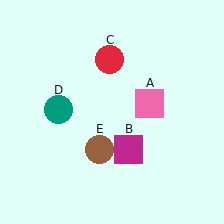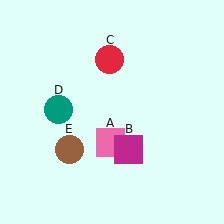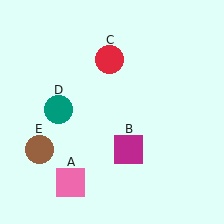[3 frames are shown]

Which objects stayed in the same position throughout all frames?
Magenta square (object B) and red circle (object C) and teal circle (object D) remained stationary.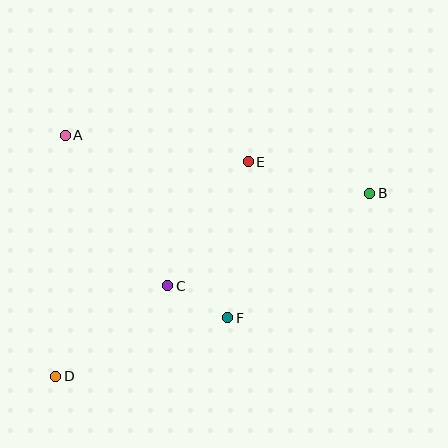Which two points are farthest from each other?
Points B and D are farthest from each other.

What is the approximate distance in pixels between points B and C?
The distance between B and C is approximately 222 pixels.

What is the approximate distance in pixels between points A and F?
The distance between A and F is approximately 245 pixels.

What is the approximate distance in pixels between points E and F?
The distance between E and F is approximately 158 pixels.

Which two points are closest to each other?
Points C and F are closest to each other.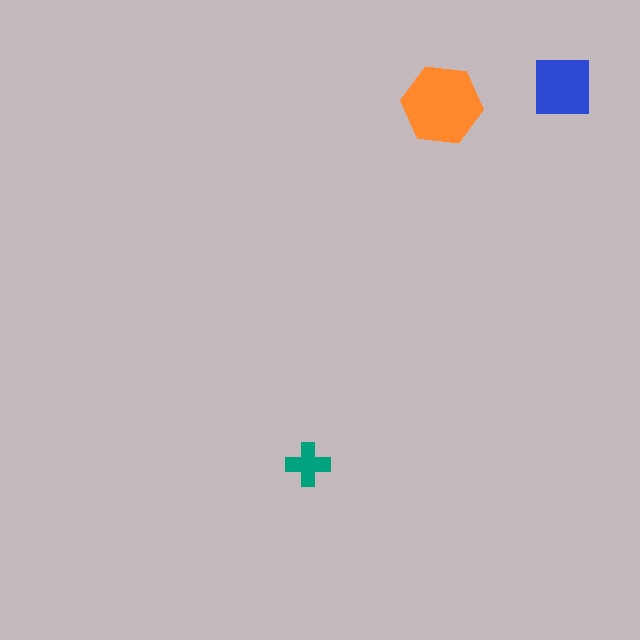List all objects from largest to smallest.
The orange hexagon, the blue square, the teal cross.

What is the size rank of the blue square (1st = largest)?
2nd.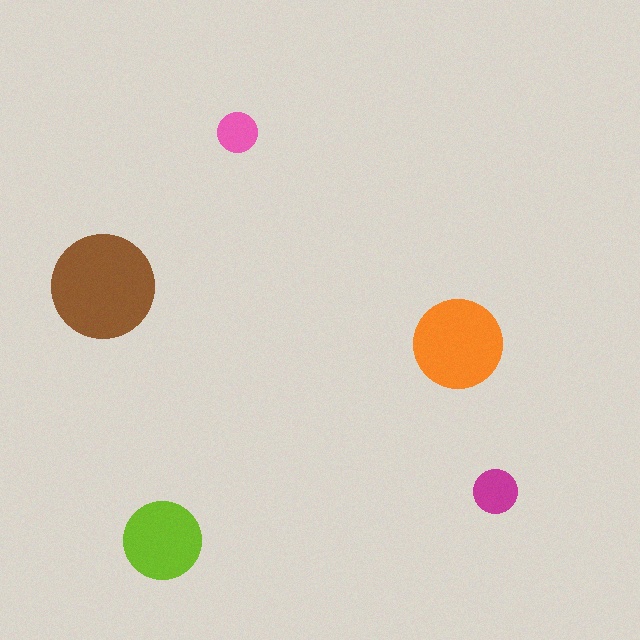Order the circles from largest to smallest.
the brown one, the orange one, the lime one, the magenta one, the pink one.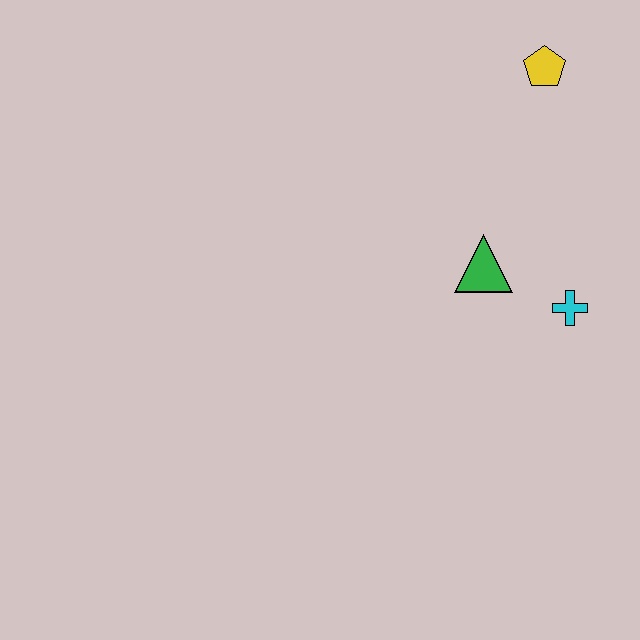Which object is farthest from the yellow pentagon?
The cyan cross is farthest from the yellow pentagon.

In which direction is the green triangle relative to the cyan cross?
The green triangle is to the left of the cyan cross.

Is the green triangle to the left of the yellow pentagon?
Yes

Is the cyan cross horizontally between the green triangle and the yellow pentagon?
No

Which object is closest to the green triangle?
The cyan cross is closest to the green triangle.